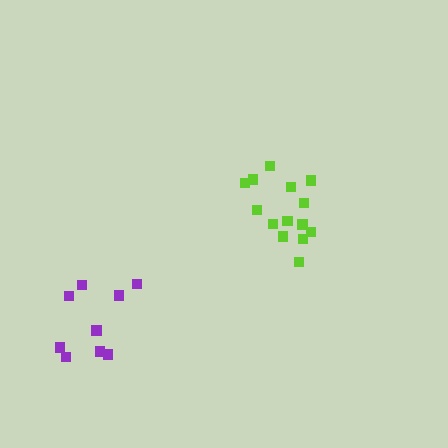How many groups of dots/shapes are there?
There are 2 groups.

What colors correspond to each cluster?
The clusters are colored: lime, purple.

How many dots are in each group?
Group 1: 14 dots, Group 2: 9 dots (23 total).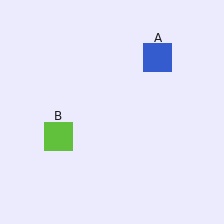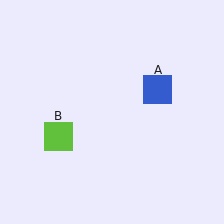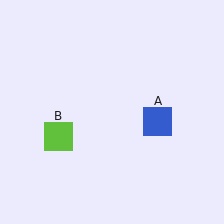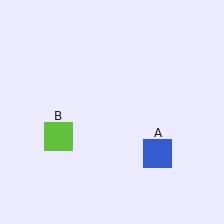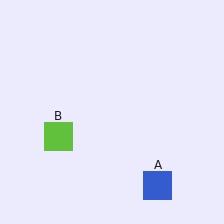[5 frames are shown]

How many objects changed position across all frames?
1 object changed position: blue square (object A).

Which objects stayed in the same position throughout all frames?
Lime square (object B) remained stationary.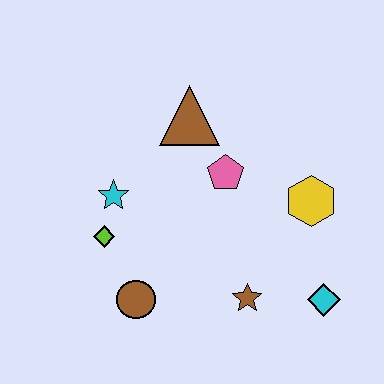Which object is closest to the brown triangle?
The pink pentagon is closest to the brown triangle.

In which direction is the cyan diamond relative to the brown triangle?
The cyan diamond is below the brown triangle.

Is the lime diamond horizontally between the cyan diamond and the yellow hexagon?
No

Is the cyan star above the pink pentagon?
No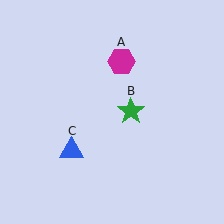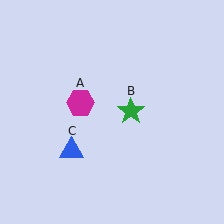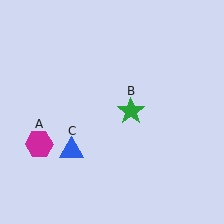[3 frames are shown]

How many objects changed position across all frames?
1 object changed position: magenta hexagon (object A).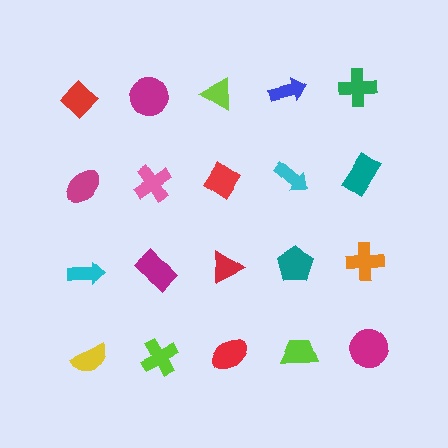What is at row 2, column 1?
A magenta ellipse.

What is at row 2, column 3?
A red diamond.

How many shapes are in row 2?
5 shapes.